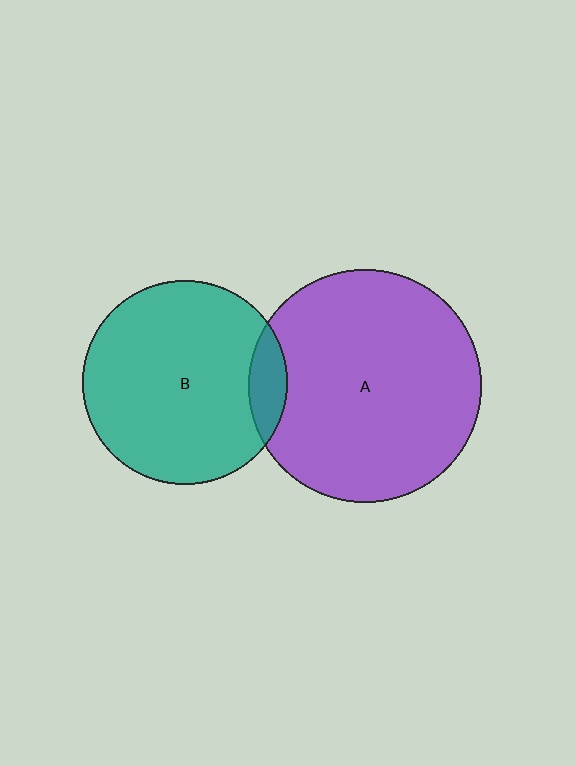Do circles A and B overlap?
Yes.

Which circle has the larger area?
Circle A (purple).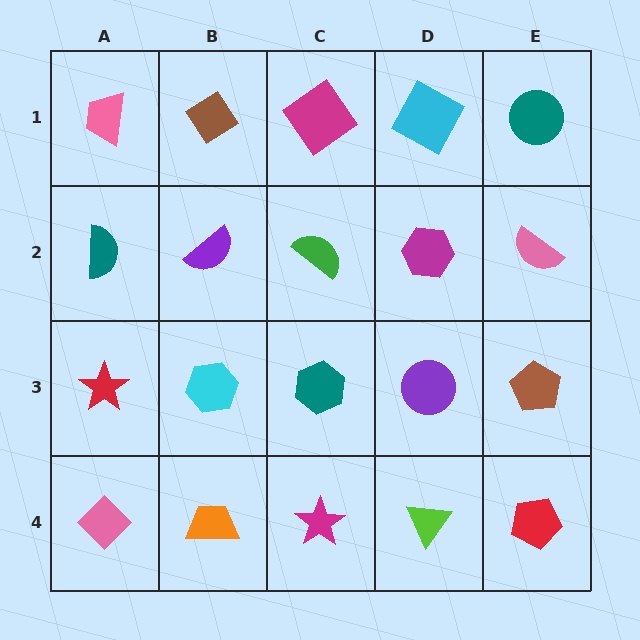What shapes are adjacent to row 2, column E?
A teal circle (row 1, column E), a brown pentagon (row 3, column E), a magenta hexagon (row 2, column D).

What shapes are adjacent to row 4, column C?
A teal hexagon (row 3, column C), an orange trapezoid (row 4, column B), a lime triangle (row 4, column D).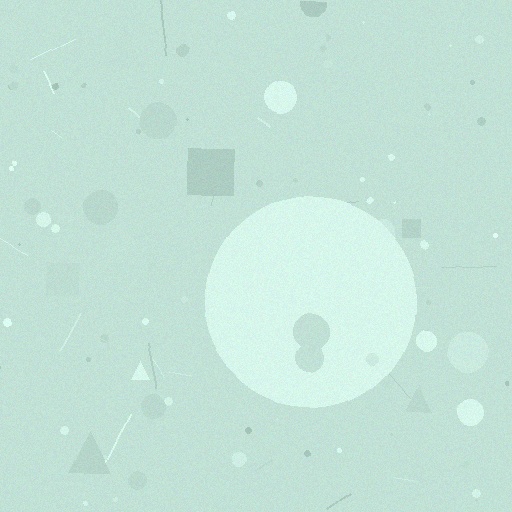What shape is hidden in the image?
A circle is hidden in the image.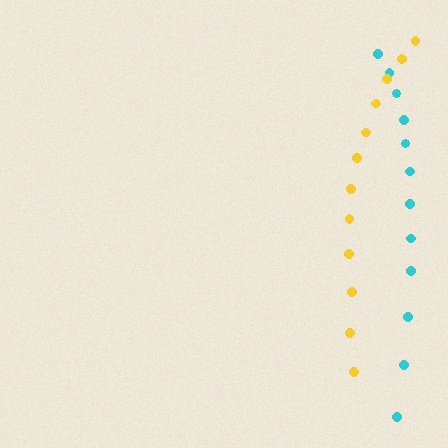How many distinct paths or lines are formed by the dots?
There are 2 distinct paths.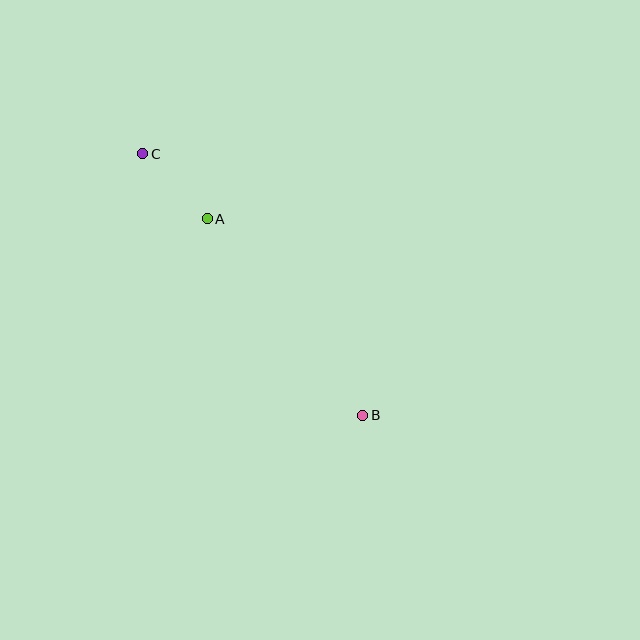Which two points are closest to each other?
Points A and C are closest to each other.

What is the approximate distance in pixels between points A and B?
The distance between A and B is approximately 251 pixels.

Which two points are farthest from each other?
Points B and C are farthest from each other.